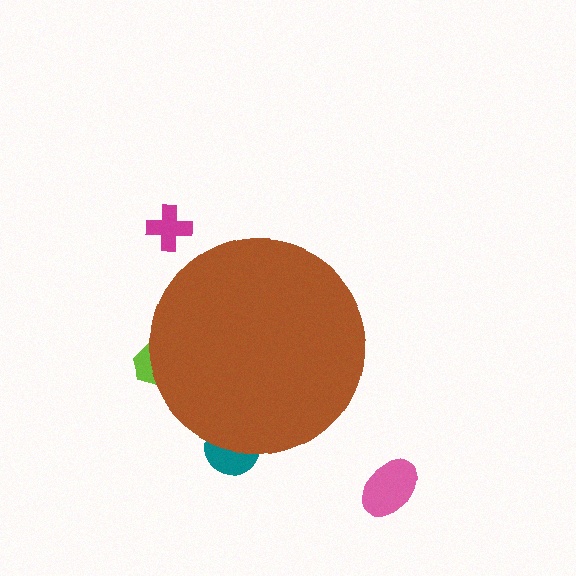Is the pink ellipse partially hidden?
No, the pink ellipse is fully visible.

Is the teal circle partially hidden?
Yes, the teal circle is partially hidden behind the brown circle.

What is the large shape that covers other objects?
A brown circle.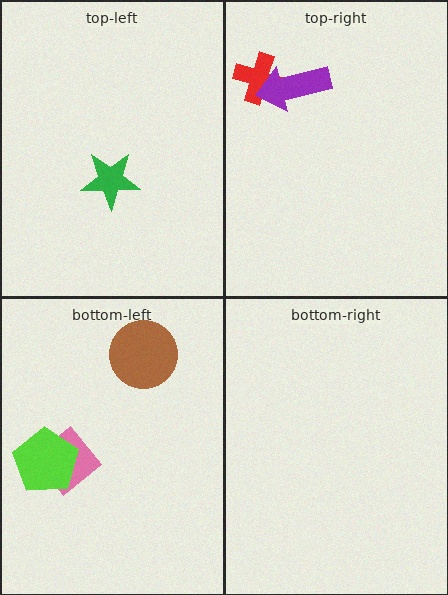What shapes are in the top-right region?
The red cross, the purple arrow.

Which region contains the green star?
The top-left region.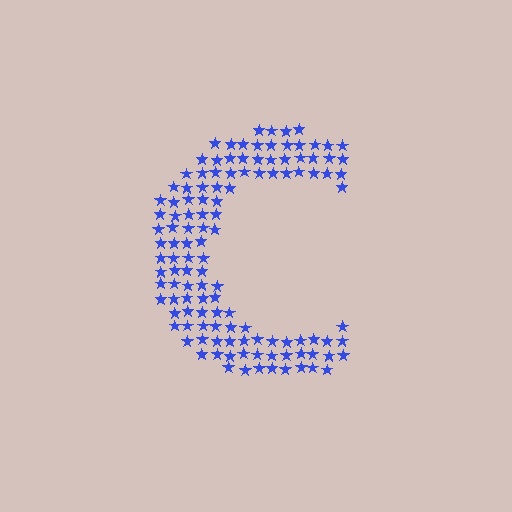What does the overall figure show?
The overall figure shows the letter C.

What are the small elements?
The small elements are stars.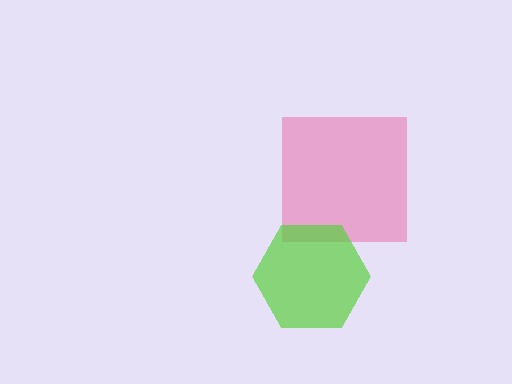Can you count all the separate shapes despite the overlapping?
Yes, there are 2 separate shapes.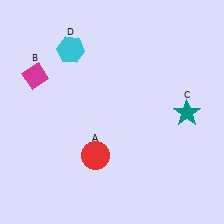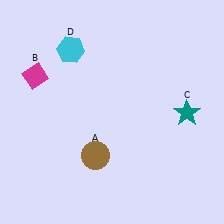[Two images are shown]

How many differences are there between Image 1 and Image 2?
There is 1 difference between the two images.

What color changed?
The circle (A) changed from red in Image 1 to brown in Image 2.